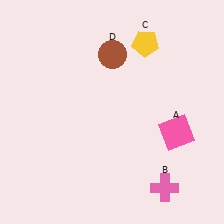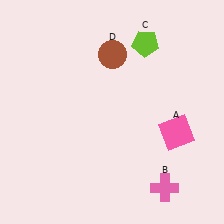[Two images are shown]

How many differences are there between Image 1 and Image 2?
There is 1 difference between the two images.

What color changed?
The pentagon (C) changed from yellow in Image 1 to lime in Image 2.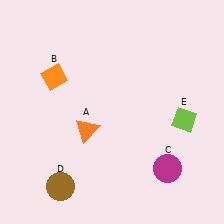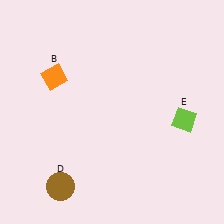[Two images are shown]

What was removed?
The magenta circle (C), the orange triangle (A) were removed in Image 2.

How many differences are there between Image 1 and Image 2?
There are 2 differences between the two images.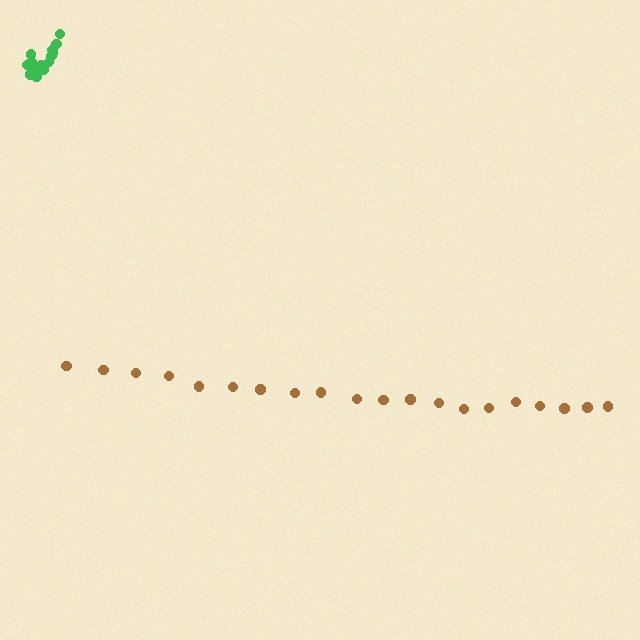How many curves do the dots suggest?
There are 2 distinct paths.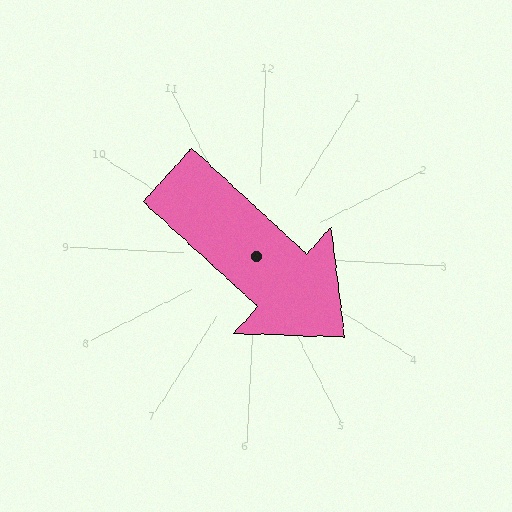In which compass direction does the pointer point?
Southeast.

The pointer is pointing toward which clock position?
Roughly 4 o'clock.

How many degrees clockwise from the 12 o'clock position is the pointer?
Approximately 130 degrees.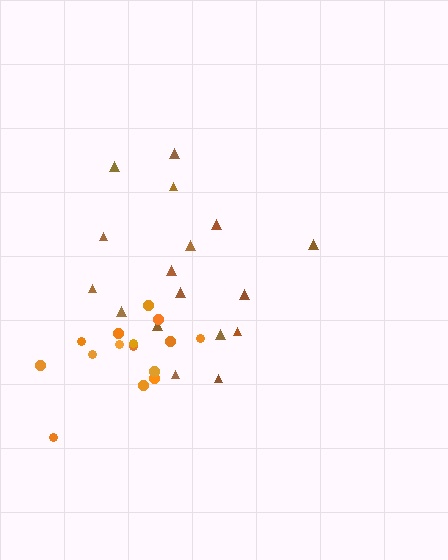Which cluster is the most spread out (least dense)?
Brown.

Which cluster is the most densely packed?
Orange.